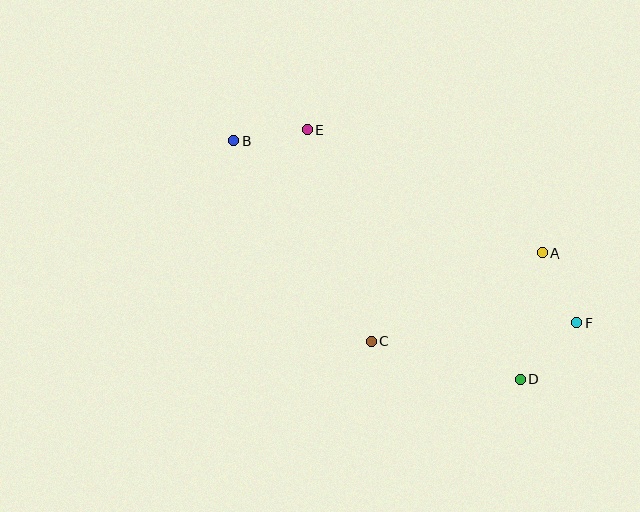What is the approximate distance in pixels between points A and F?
The distance between A and F is approximately 78 pixels.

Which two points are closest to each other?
Points B and E are closest to each other.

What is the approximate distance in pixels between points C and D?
The distance between C and D is approximately 154 pixels.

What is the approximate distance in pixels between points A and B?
The distance between A and B is approximately 328 pixels.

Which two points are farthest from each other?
Points B and F are farthest from each other.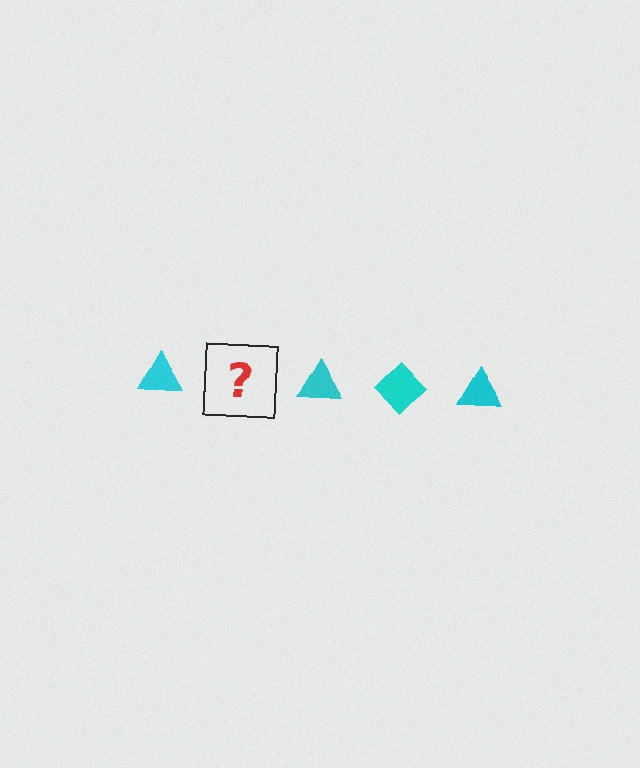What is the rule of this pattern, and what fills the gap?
The rule is that the pattern cycles through triangle, diamond shapes in cyan. The gap should be filled with a cyan diamond.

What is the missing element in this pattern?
The missing element is a cyan diamond.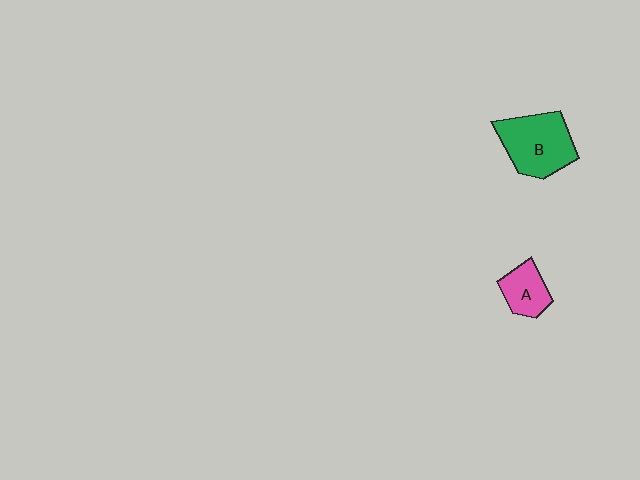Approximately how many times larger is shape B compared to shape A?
Approximately 1.9 times.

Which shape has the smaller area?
Shape A (pink).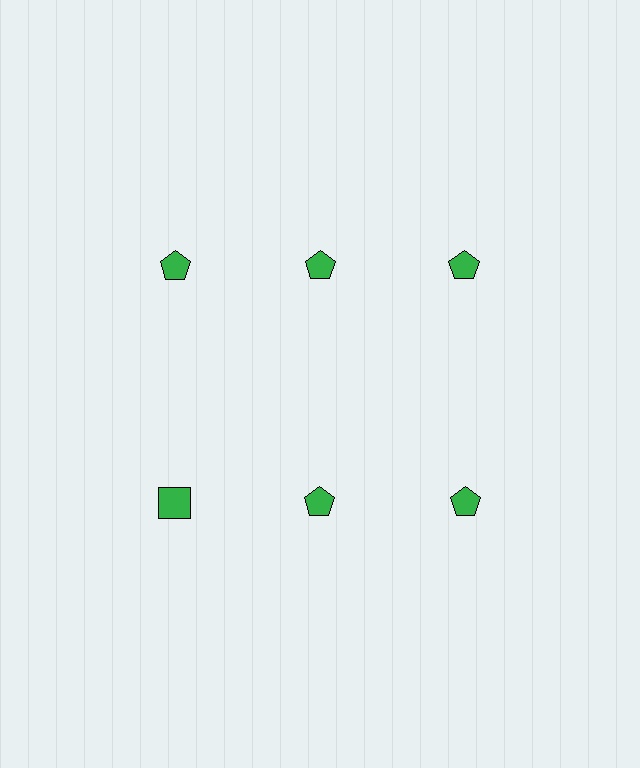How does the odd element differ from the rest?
It has a different shape: square instead of pentagon.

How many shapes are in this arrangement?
There are 6 shapes arranged in a grid pattern.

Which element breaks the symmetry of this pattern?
The green square in the second row, leftmost column breaks the symmetry. All other shapes are green pentagons.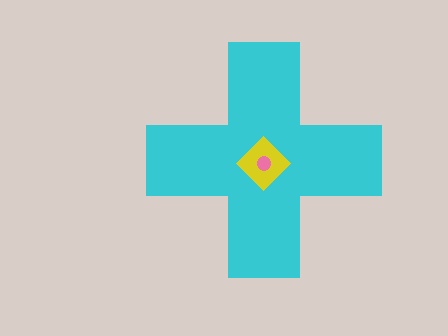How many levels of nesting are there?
3.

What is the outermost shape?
The cyan cross.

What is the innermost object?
The pink circle.